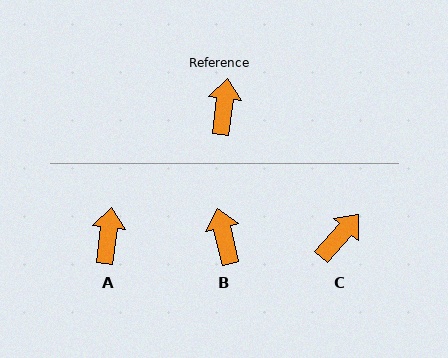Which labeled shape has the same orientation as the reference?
A.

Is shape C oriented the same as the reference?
No, it is off by about 35 degrees.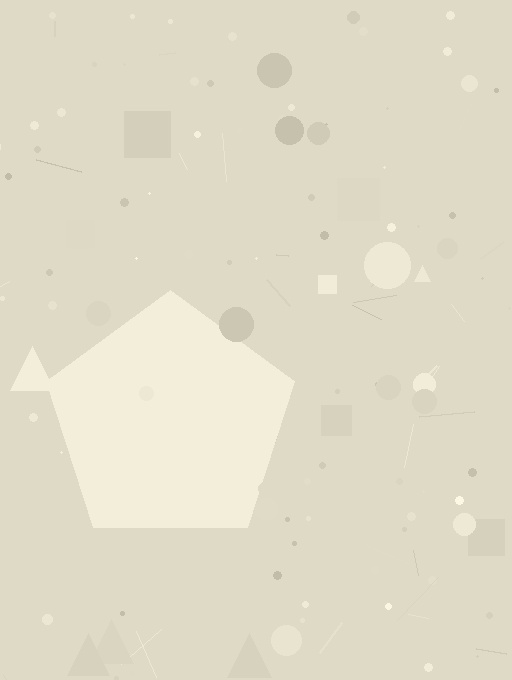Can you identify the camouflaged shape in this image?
The camouflaged shape is a pentagon.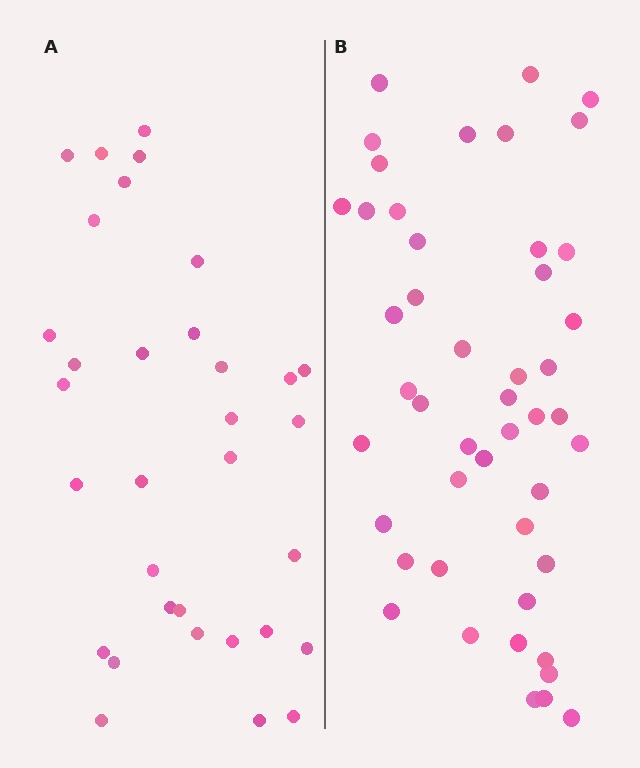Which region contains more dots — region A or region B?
Region B (the right region) has more dots.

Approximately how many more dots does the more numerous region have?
Region B has approximately 15 more dots than region A.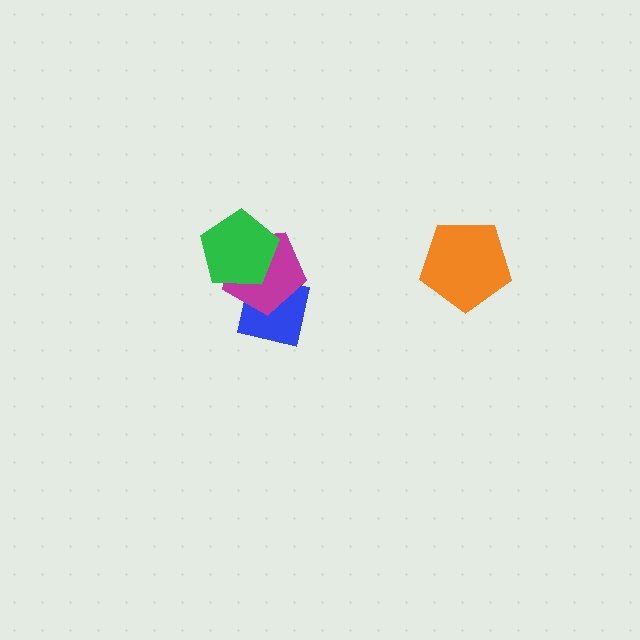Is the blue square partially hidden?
Yes, it is partially covered by another shape.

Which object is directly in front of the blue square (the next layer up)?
The magenta pentagon is directly in front of the blue square.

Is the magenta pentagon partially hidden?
Yes, it is partially covered by another shape.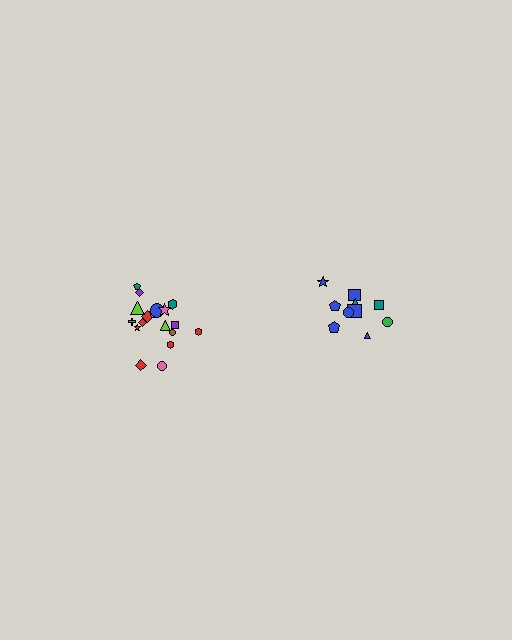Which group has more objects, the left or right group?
The left group.